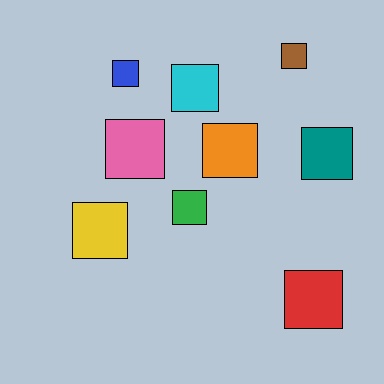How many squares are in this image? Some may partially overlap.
There are 9 squares.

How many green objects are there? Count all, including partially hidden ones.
There is 1 green object.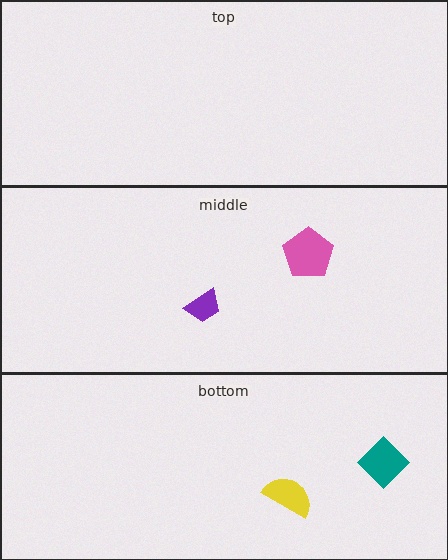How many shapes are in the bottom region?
2.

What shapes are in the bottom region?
The yellow semicircle, the teal diamond.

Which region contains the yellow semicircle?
The bottom region.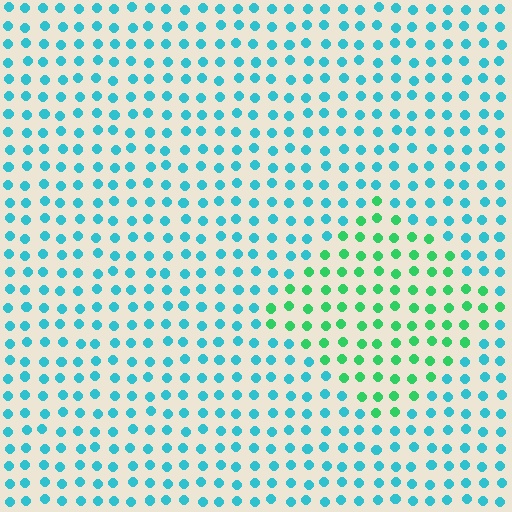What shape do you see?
I see a diamond.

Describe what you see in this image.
The image is filled with small cyan elements in a uniform arrangement. A diamond-shaped region is visible where the elements are tinted to a slightly different hue, forming a subtle color boundary.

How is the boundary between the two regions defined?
The boundary is defined purely by a slight shift in hue (about 47 degrees). Spacing, size, and orientation are identical on both sides.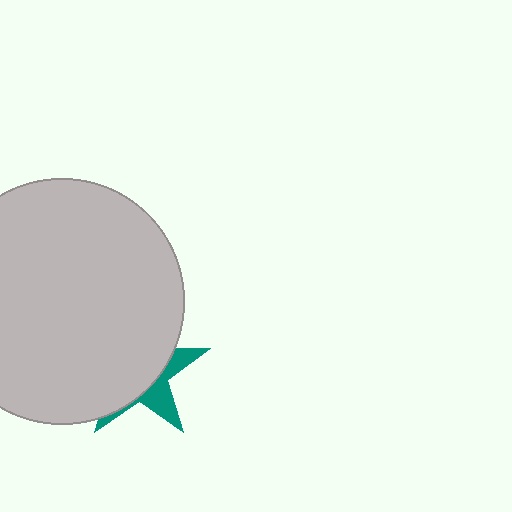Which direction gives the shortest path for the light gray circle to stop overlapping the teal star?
Moving toward the upper-left gives the shortest separation.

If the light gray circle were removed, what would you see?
You would see the complete teal star.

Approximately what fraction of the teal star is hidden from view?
Roughly 69% of the teal star is hidden behind the light gray circle.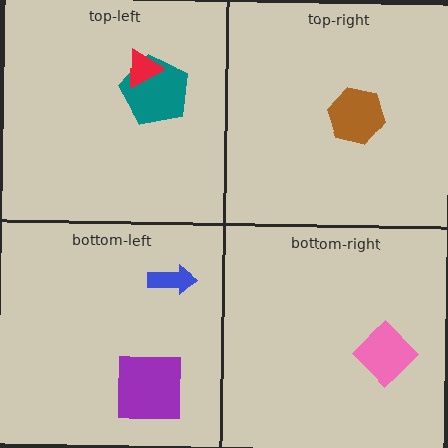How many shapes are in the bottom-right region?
1.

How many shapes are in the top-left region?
2.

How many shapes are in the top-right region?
1.